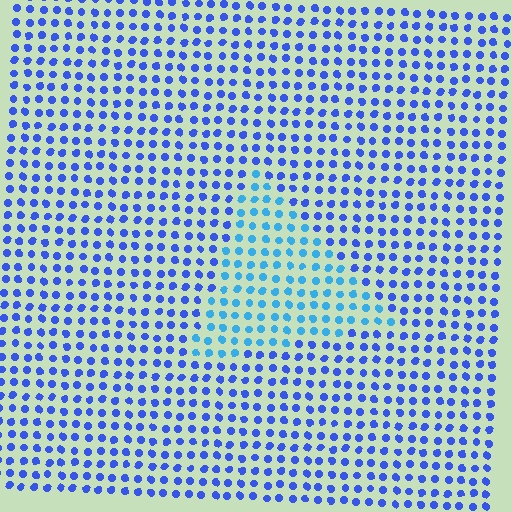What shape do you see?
I see a triangle.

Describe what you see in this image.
The image is filled with small blue elements in a uniform arrangement. A triangle-shaped region is visible where the elements are tinted to a slightly different hue, forming a subtle color boundary.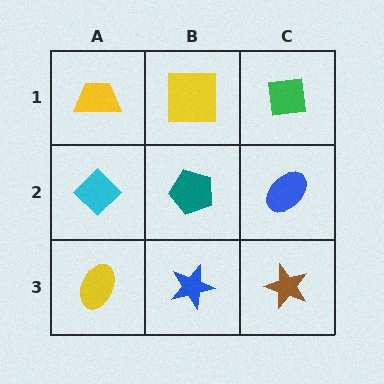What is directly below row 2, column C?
A brown star.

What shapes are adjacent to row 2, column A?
A yellow trapezoid (row 1, column A), a yellow ellipse (row 3, column A), a teal pentagon (row 2, column B).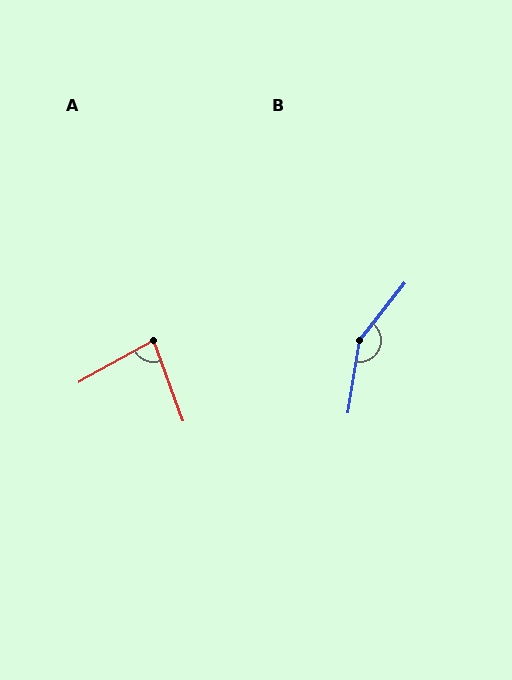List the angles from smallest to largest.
A (81°), B (150°).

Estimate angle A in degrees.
Approximately 81 degrees.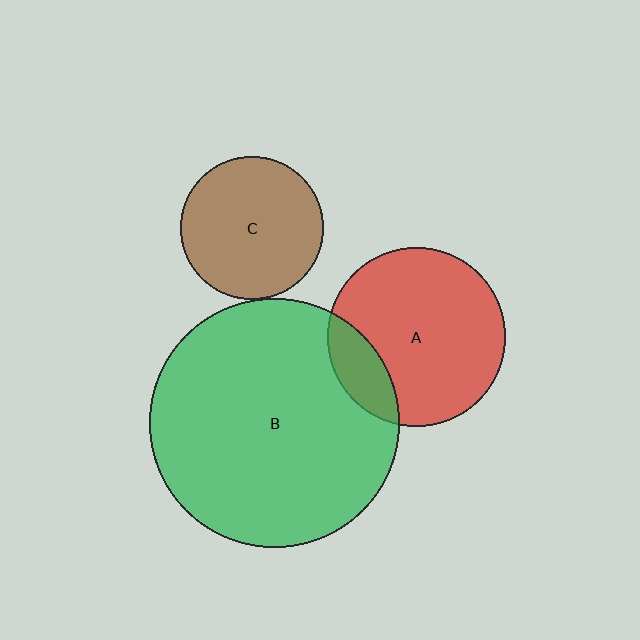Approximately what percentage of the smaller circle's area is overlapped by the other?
Approximately 5%.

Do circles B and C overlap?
Yes.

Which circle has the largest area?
Circle B (green).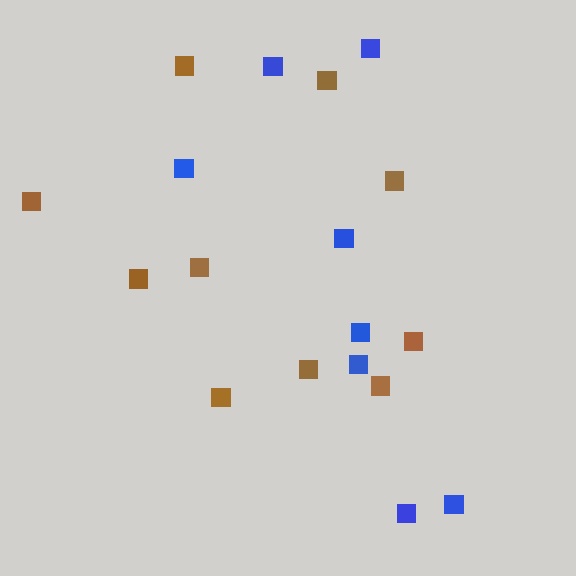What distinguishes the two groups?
There are 2 groups: one group of blue squares (8) and one group of brown squares (10).